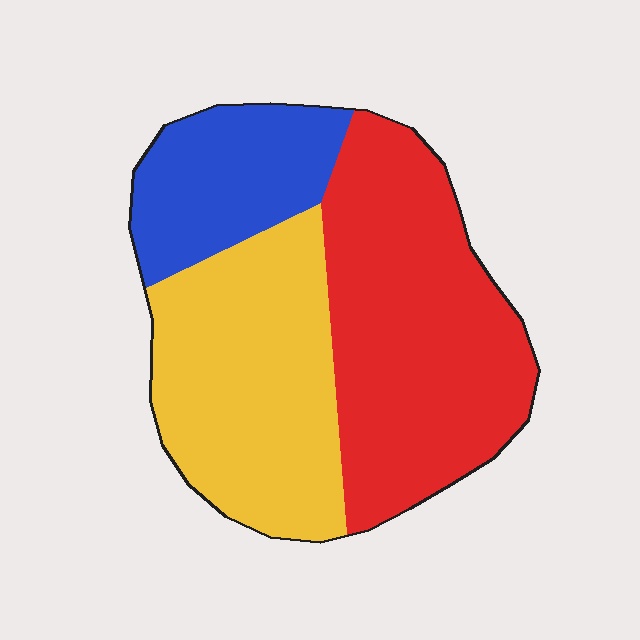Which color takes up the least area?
Blue, at roughly 20%.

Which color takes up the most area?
Red, at roughly 45%.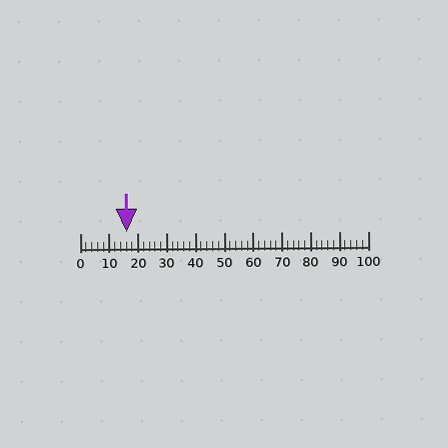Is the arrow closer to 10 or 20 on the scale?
The arrow is closer to 20.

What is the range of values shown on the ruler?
The ruler shows values from 0 to 100.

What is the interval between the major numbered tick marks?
The major tick marks are spaced 10 units apart.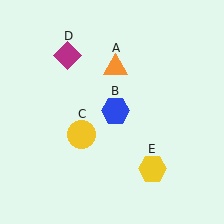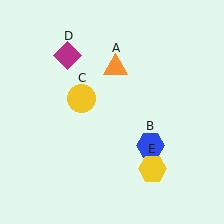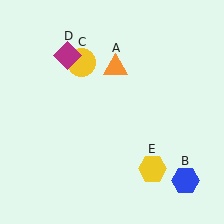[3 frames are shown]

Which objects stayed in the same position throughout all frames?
Orange triangle (object A) and magenta diamond (object D) and yellow hexagon (object E) remained stationary.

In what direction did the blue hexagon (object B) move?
The blue hexagon (object B) moved down and to the right.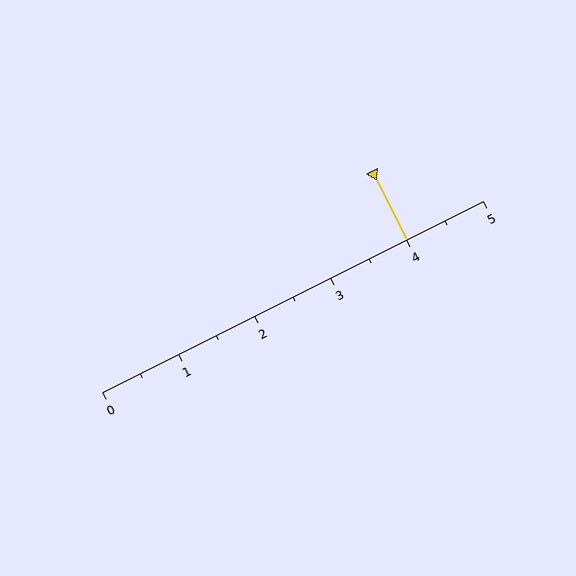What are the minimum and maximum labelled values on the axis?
The axis runs from 0 to 5.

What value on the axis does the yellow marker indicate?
The marker indicates approximately 4.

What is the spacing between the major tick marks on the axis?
The major ticks are spaced 1 apart.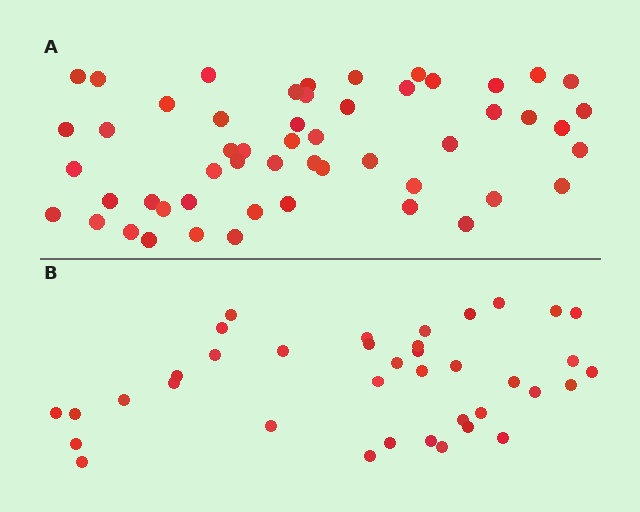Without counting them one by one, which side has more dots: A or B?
Region A (the top region) has more dots.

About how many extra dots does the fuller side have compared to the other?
Region A has approximately 15 more dots than region B.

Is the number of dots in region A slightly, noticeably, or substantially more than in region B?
Region A has noticeably more, but not dramatically so. The ratio is roughly 1.4 to 1.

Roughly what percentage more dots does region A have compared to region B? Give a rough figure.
About 40% more.